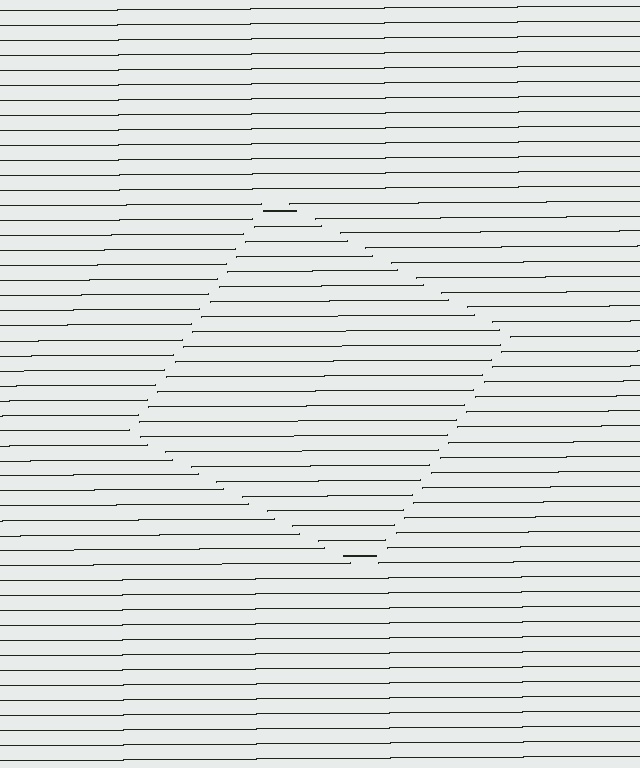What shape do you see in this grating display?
An illusory square. The interior of the shape contains the same grating, shifted by half a period — the contour is defined by the phase discontinuity where line-ends from the inner and outer gratings abut.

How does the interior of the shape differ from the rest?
The interior of the shape contains the same grating, shifted by half a period — the contour is defined by the phase discontinuity where line-ends from the inner and outer gratings abut.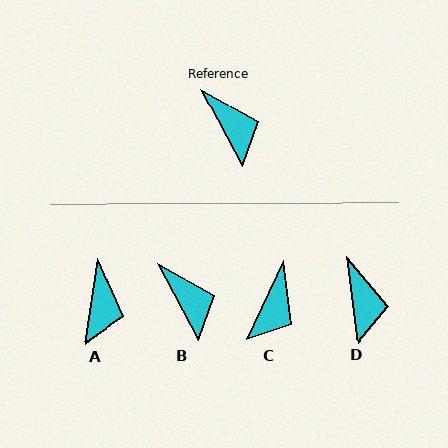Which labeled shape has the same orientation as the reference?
B.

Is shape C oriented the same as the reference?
No, it is off by about 53 degrees.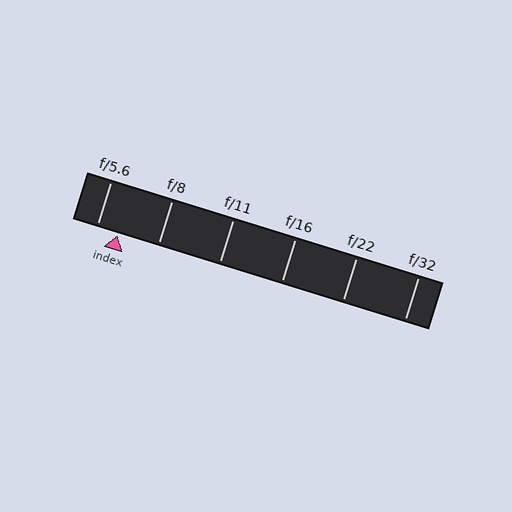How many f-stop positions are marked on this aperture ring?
There are 6 f-stop positions marked.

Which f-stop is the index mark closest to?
The index mark is closest to f/5.6.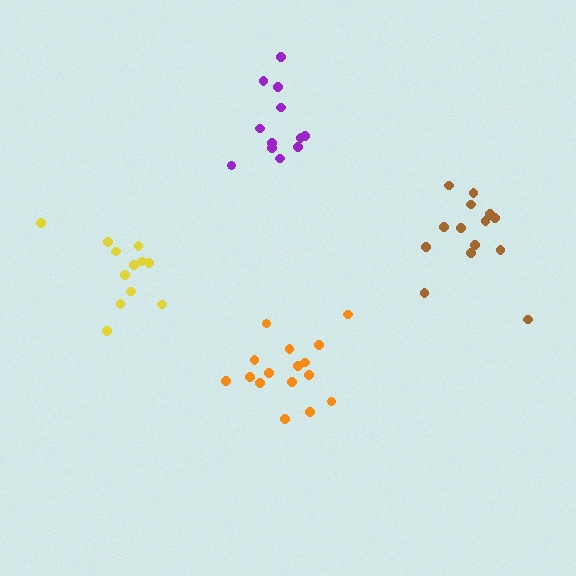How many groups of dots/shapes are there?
There are 4 groups.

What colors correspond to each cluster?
The clusters are colored: purple, brown, orange, yellow.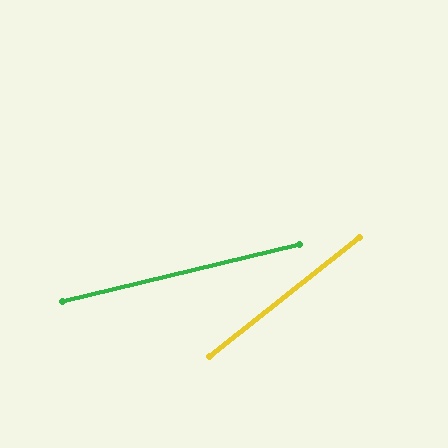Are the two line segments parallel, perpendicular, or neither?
Neither parallel nor perpendicular — they differ by about 25°.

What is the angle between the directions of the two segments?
Approximately 25 degrees.